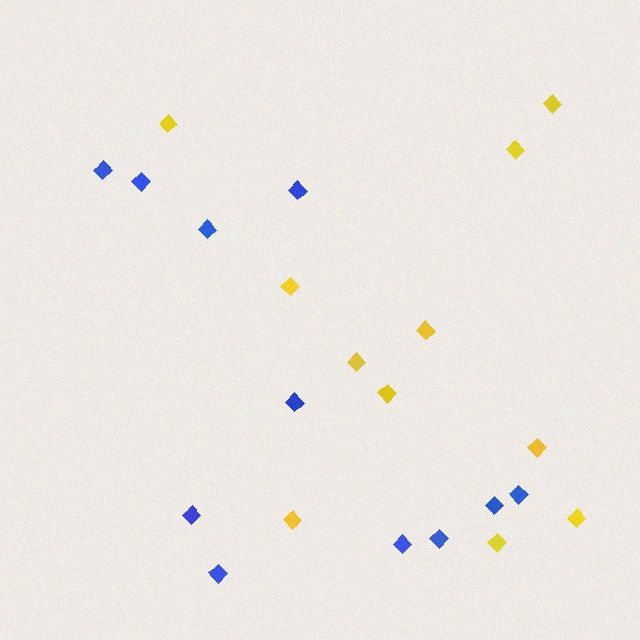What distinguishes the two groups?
There are 2 groups: one group of yellow diamonds (11) and one group of blue diamonds (11).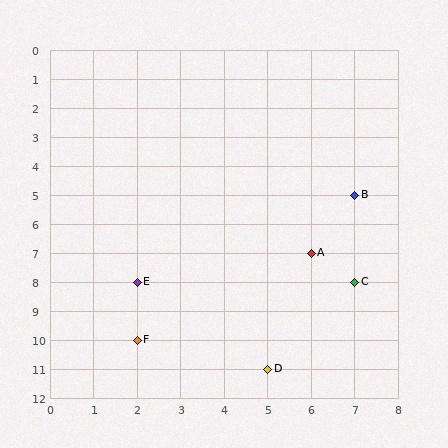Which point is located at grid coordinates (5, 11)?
Point D is at (5, 11).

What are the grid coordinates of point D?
Point D is at grid coordinates (5, 11).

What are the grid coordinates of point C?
Point C is at grid coordinates (7, 8).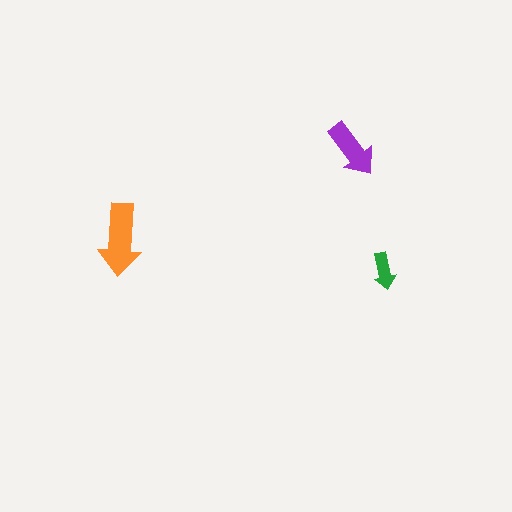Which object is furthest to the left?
The orange arrow is leftmost.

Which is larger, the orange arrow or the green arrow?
The orange one.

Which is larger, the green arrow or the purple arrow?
The purple one.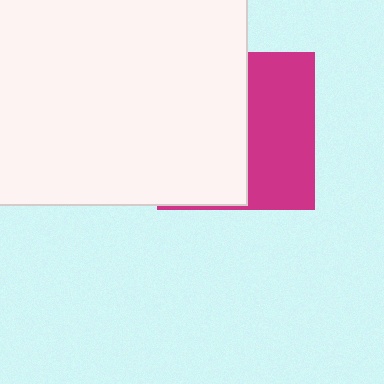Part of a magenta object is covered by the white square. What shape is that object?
It is a square.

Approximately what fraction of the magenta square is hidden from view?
Roughly 56% of the magenta square is hidden behind the white square.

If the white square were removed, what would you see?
You would see the complete magenta square.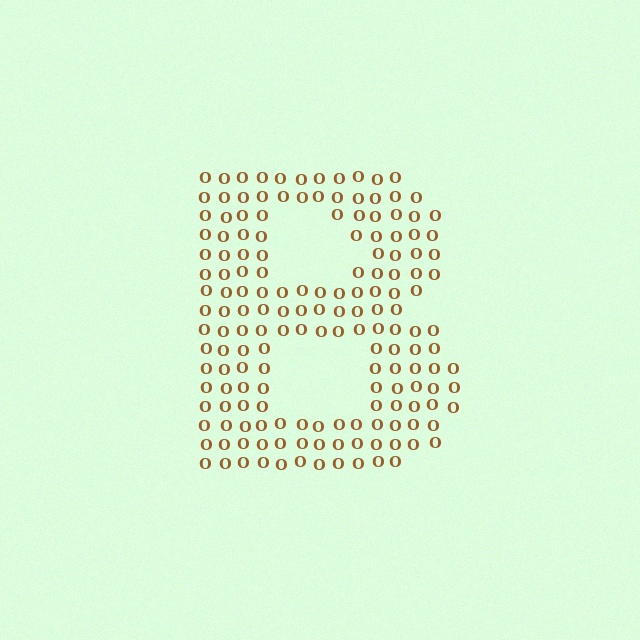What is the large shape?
The large shape is the letter B.